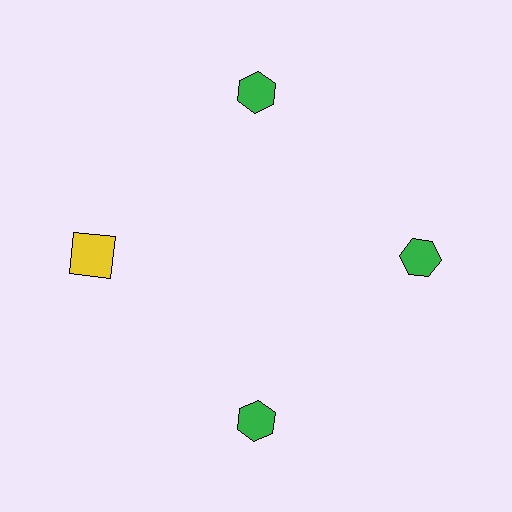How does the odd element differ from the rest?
It differs in both color (yellow instead of green) and shape (square instead of hexagon).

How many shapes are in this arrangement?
There are 4 shapes arranged in a ring pattern.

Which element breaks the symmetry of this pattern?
The yellow square at roughly the 9 o'clock position breaks the symmetry. All other shapes are green hexagons.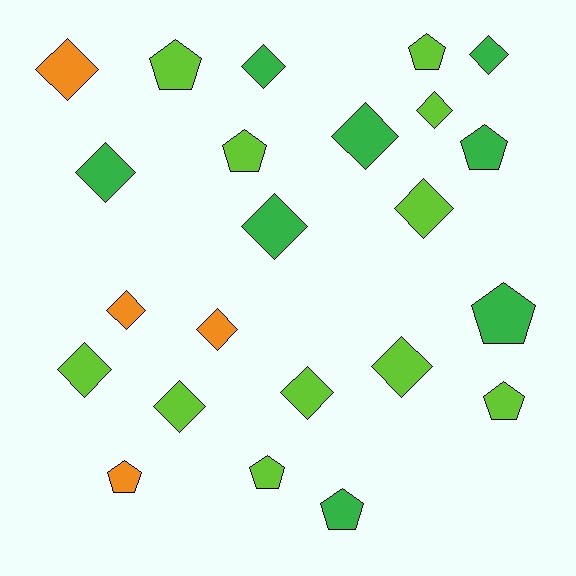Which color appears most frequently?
Lime, with 11 objects.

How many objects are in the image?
There are 23 objects.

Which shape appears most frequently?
Diamond, with 14 objects.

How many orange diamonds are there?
There are 3 orange diamonds.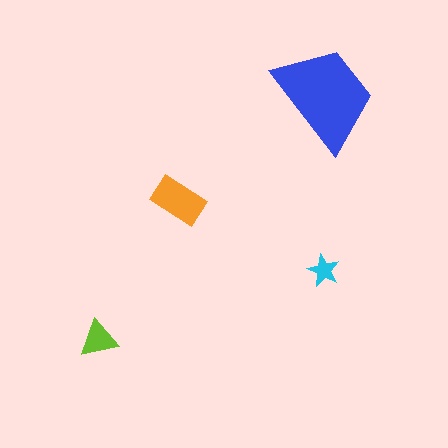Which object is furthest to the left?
The lime triangle is leftmost.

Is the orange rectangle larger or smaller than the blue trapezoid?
Smaller.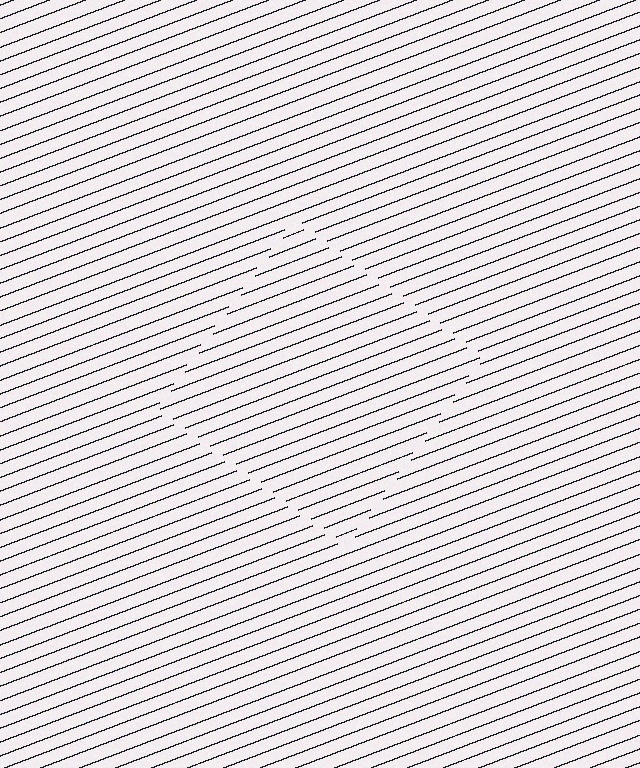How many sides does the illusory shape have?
4 sides — the line-ends trace a square.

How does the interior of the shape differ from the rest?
The interior of the shape contains the same grating, shifted by half a period — the contour is defined by the phase discontinuity where line-ends from the inner and outer gratings abut.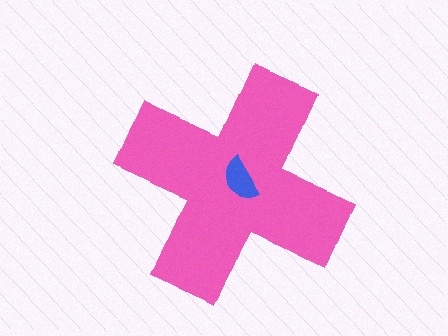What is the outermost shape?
The pink cross.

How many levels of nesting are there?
2.